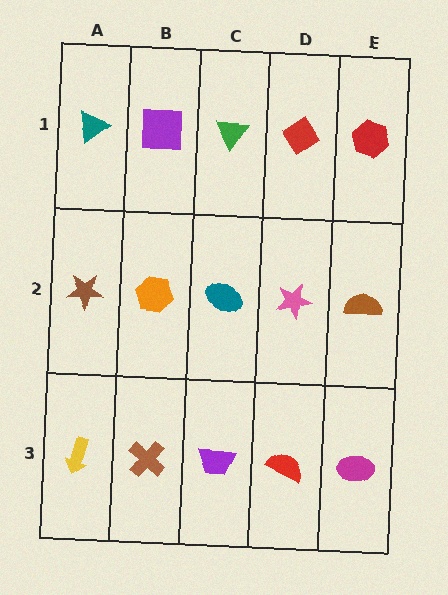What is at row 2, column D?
A pink star.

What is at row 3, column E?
A magenta ellipse.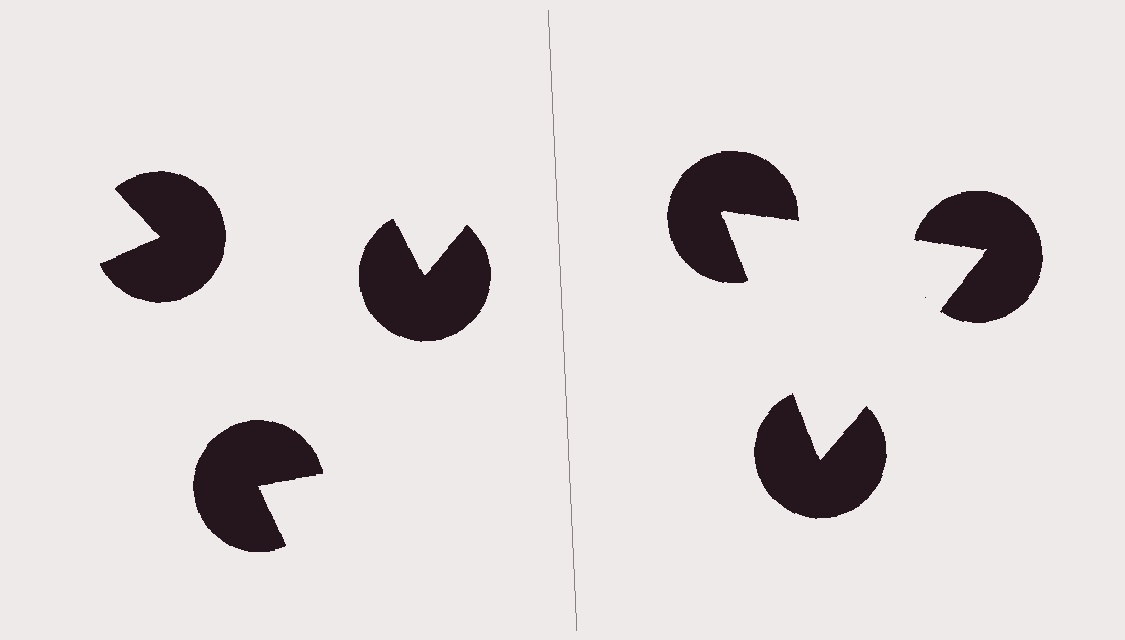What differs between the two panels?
The pac-man discs are positioned identically on both sides; only the wedge orientations differ. On the right they align to a triangle; on the left they are misaligned.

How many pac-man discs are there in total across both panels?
6 — 3 on each side.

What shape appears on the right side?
An illusory triangle.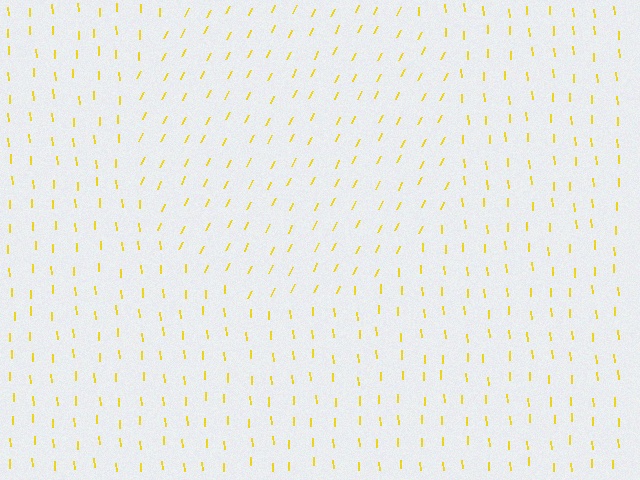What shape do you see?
I see a circle.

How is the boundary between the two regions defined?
The boundary is defined purely by a change in line orientation (approximately 31 degrees difference). All lines are the same color and thickness.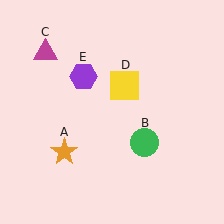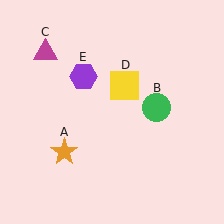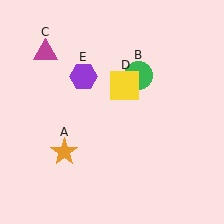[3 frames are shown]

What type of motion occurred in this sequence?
The green circle (object B) rotated counterclockwise around the center of the scene.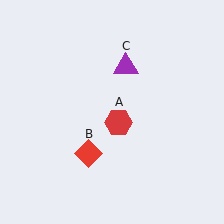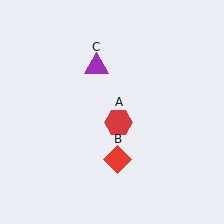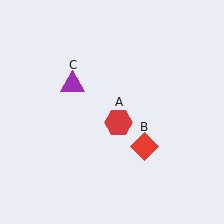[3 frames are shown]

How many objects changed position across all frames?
2 objects changed position: red diamond (object B), purple triangle (object C).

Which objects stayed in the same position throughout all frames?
Red hexagon (object A) remained stationary.